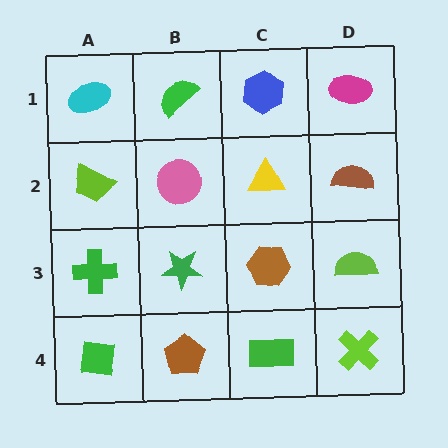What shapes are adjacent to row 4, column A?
A green cross (row 3, column A), a brown pentagon (row 4, column B).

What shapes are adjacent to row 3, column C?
A yellow triangle (row 2, column C), a green rectangle (row 4, column C), a green star (row 3, column B), a lime semicircle (row 3, column D).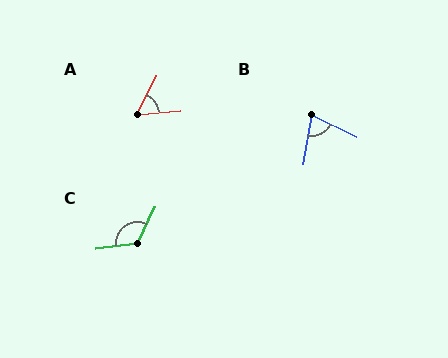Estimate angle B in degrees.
Approximately 74 degrees.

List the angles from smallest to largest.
A (58°), B (74°), C (122°).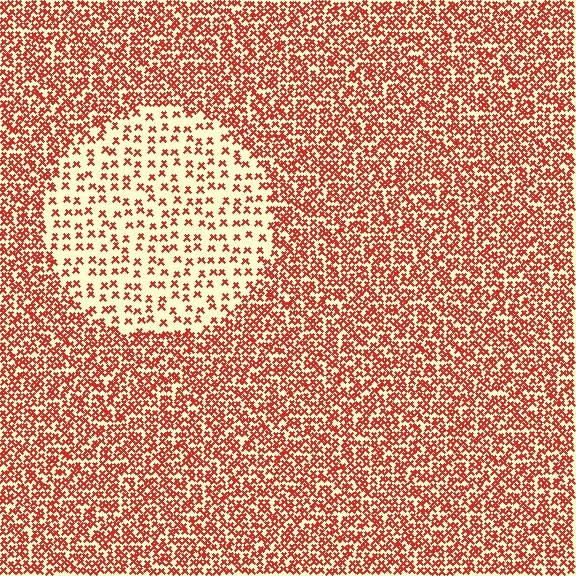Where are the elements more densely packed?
The elements are more densely packed outside the circle boundary.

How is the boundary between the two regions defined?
The boundary is defined by a change in element density (approximately 2.6x ratio). All elements are the same color, size, and shape.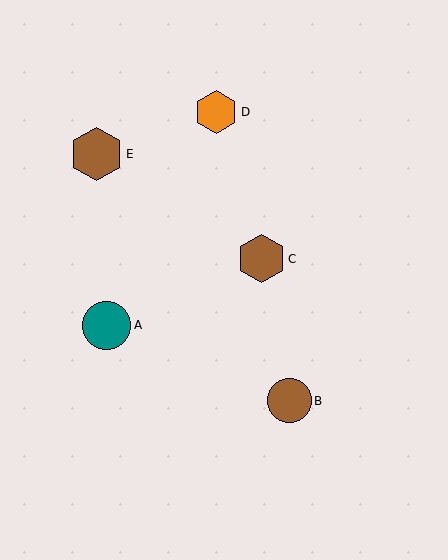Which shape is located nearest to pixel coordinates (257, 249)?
The brown hexagon (labeled C) at (261, 259) is nearest to that location.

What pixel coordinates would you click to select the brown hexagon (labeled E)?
Click at (96, 154) to select the brown hexagon E.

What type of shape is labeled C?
Shape C is a brown hexagon.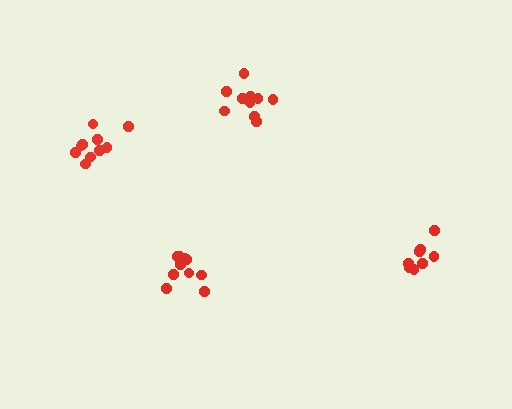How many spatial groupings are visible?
There are 4 spatial groupings.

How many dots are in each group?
Group 1: 10 dots, Group 2: 8 dots, Group 3: 10 dots, Group 4: 11 dots (39 total).